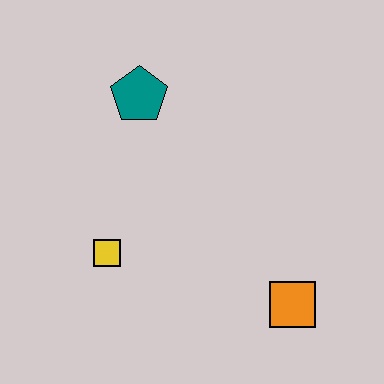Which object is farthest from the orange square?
The teal pentagon is farthest from the orange square.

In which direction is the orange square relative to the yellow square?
The orange square is to the right of the yellow square.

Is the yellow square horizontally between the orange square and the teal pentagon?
No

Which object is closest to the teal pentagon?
The yellow square is closest to the teal pentagon.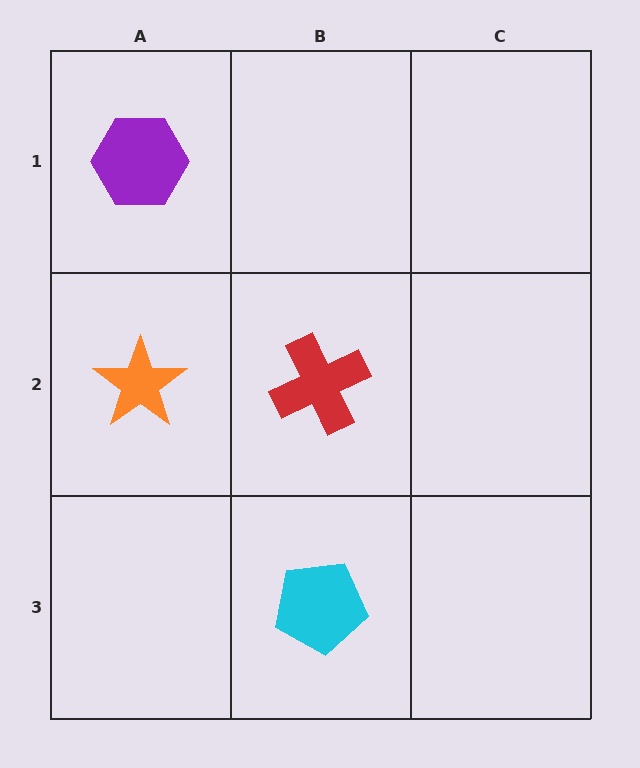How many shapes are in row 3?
1 shape.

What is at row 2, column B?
A red cross.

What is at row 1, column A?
A purple hexagon.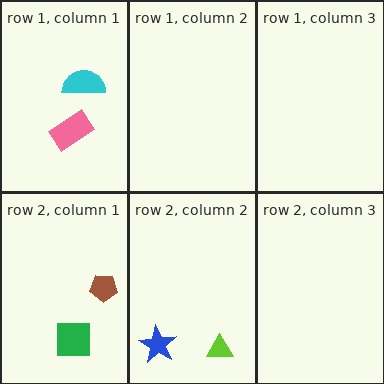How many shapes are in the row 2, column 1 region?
2.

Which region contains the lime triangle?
The row 2, column 2 region.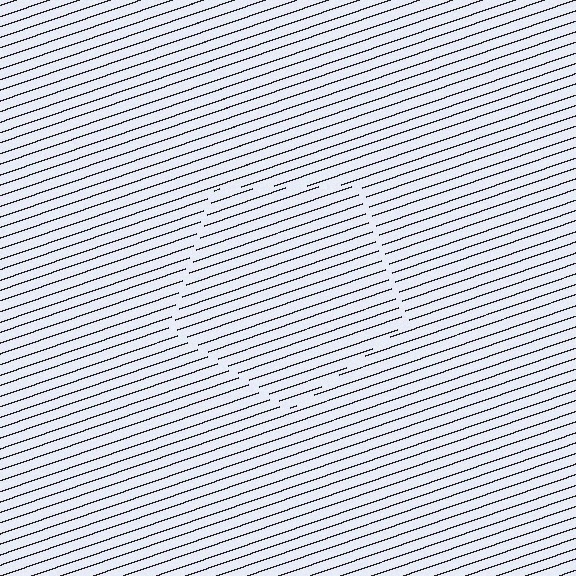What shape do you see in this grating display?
An illusory pentagon. The interior of the shape contains the same grating, shifted by half a period — the contour is defined by the phase discontinuity where line-ends from the inner and outer gratings abut.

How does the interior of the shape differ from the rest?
The interior of the shape contains the same grating, shifted by half a period — the contour is defined by the phase discontinuity where line-ends from the inner and outer gratings abut.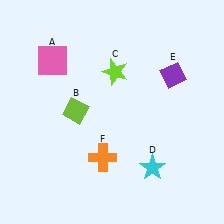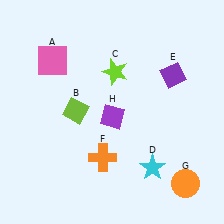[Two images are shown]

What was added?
An orange circle (G), a purple diamond (H) were added in Image 2.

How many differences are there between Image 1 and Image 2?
There are 2 differences between the two images.